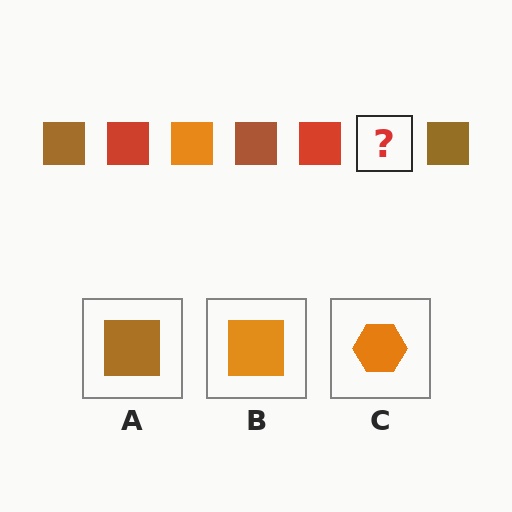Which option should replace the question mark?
Option B.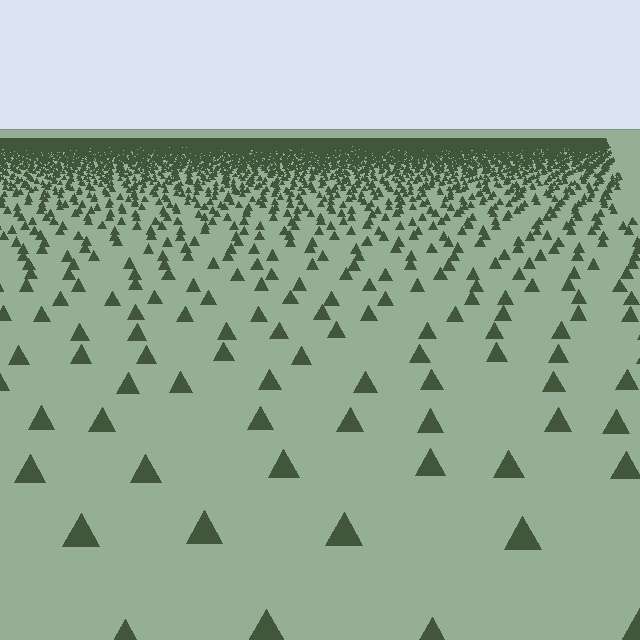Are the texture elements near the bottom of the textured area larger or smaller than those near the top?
Larger. Near the bottom, elements are closer to the viewer and appear at a bigger on-screen size.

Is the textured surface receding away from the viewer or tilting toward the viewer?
The surface is receding away from the viewer. Texture elements get smaller and denser toward the top.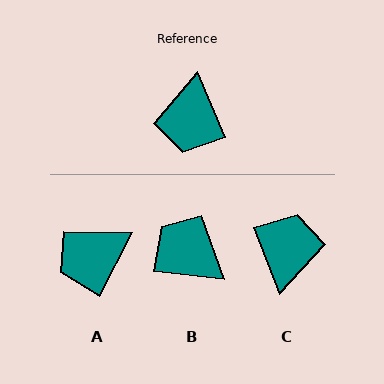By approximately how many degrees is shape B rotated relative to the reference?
Approximately 120 degrees clockwise.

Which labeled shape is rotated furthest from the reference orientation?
C, about 178 degrees away.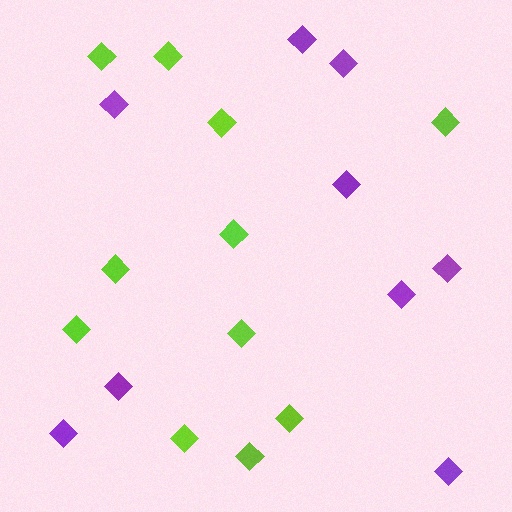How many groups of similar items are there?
There are 2 groups: one group of lime diamonds (11) and one group of purple diamonds (9).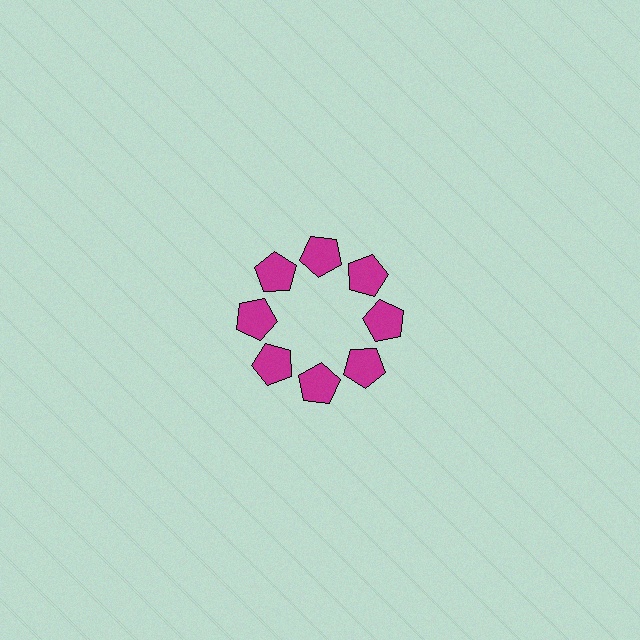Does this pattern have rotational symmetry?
Yes, this pattern has 8-fold rotational symmetry. It looks the same after rotating 45 degrees around the center.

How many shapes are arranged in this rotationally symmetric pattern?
There are 8 shapes, arranged in 8 groups of 1.